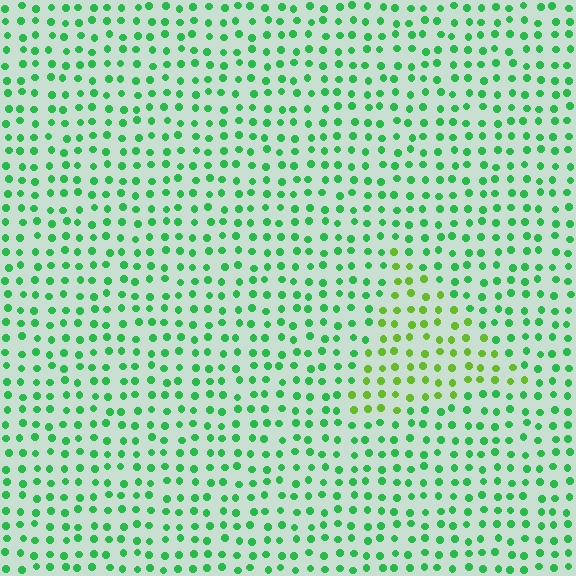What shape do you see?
I see a triangle.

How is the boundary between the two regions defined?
The boundary is defined purely by a slight shift in hue (about 39 degrees). Spacing, size, and orientation are identical on both sides.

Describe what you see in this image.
The image is filled with small green elements in a uniform arrangement. A triangle-shaped region is visible where the elements are tinted to a slightly different hue, forming a subtle color boundary.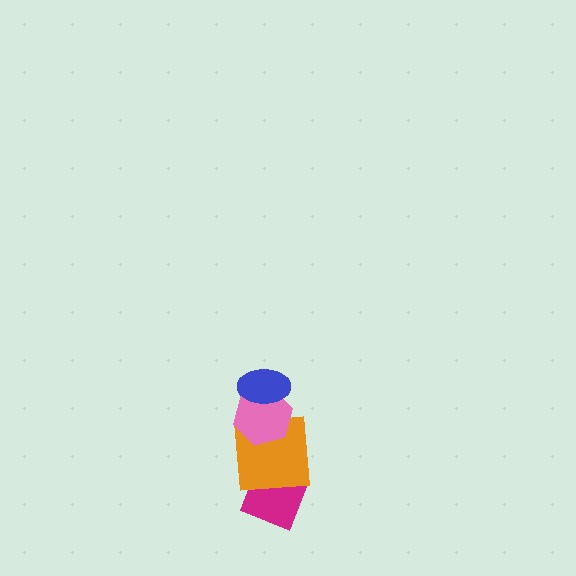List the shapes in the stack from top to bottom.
From top to bottom: the blue ellipse, the pink hexagon, the orange square, the magenta diamond.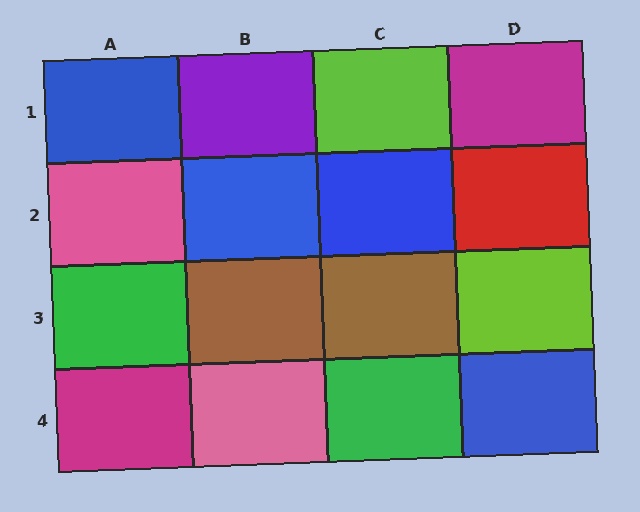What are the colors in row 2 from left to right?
Pink, blue, blue, red.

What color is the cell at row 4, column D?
Blue.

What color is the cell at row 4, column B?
Pink.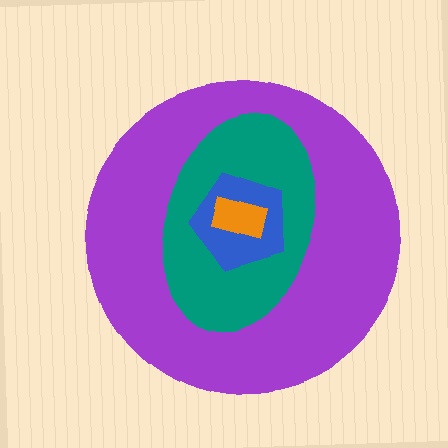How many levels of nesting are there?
4.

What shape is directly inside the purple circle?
The teal ellipse.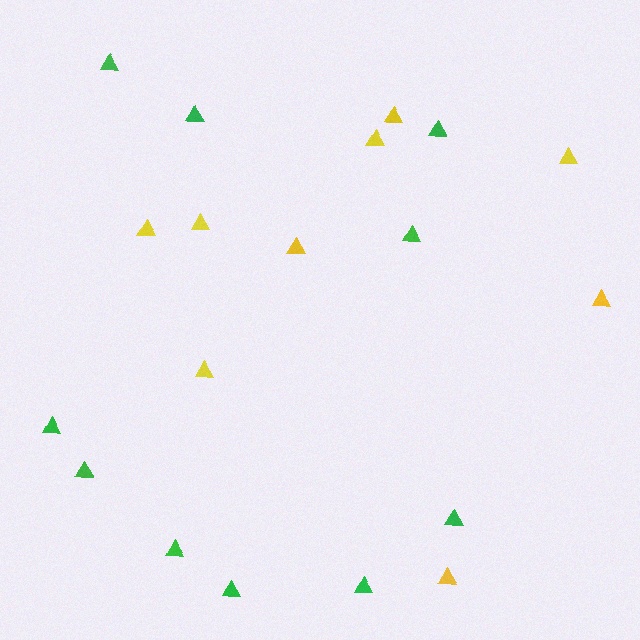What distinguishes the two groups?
There are 2 groups: one group of yellow triangles (9) and one group of green triangles (10).